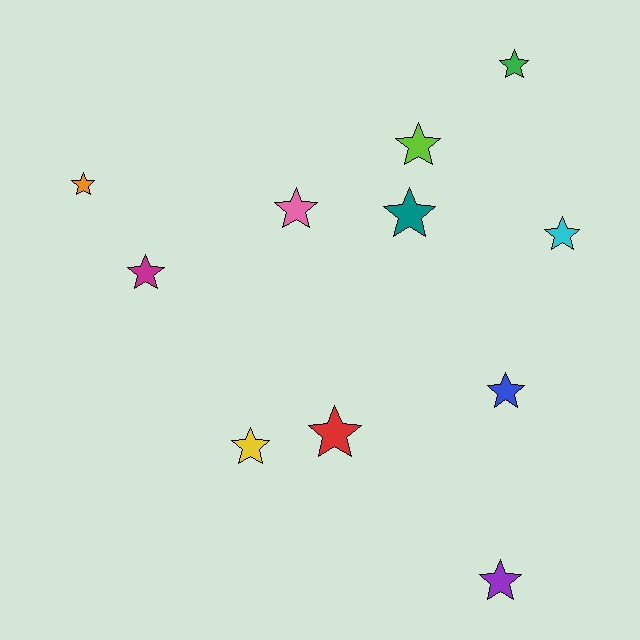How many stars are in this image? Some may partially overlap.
There are 11 stars.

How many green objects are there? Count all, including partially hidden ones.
There is 1 green object.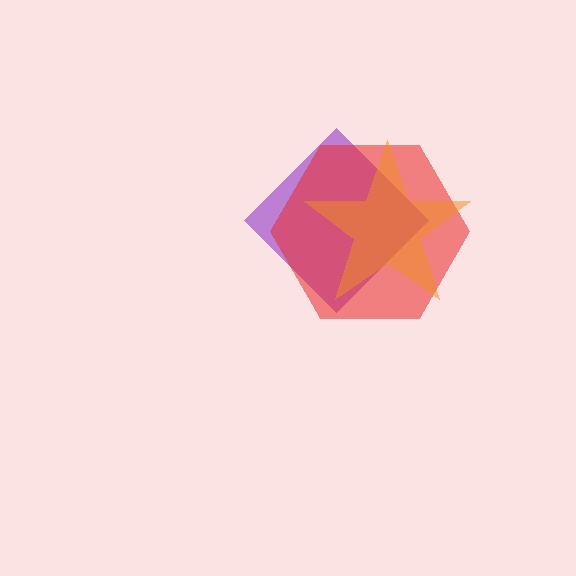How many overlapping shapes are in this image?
There are 3 overlapping shapes in the image.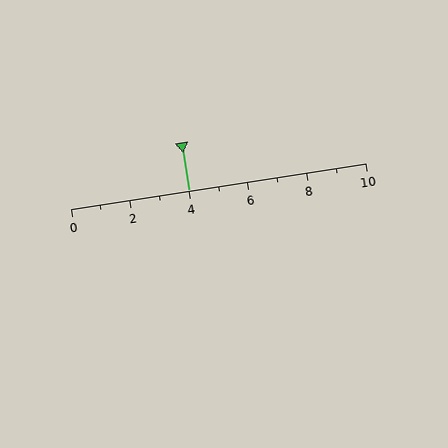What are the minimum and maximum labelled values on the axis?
The axis runs from 0 to 10.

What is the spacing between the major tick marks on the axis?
The major ticks are spaced 2 apart.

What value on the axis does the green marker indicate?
The marker indicates approximately 4.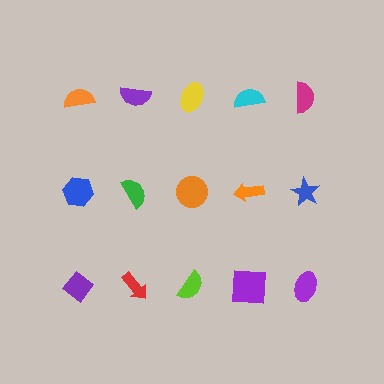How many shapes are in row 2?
5 shapes.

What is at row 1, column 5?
A magenta semicircle.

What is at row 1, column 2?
A purple semicircle.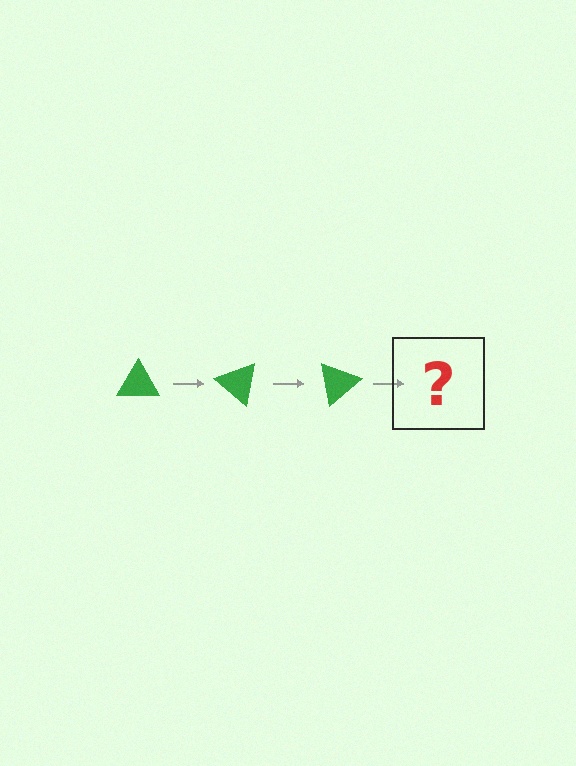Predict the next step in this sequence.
The next step is a green triangle rotated 120 degrees.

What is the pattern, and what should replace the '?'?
The pattern is that the triangle rotates 40 degrees each step. The '?' should be a green triangle rotated 120 degrees.